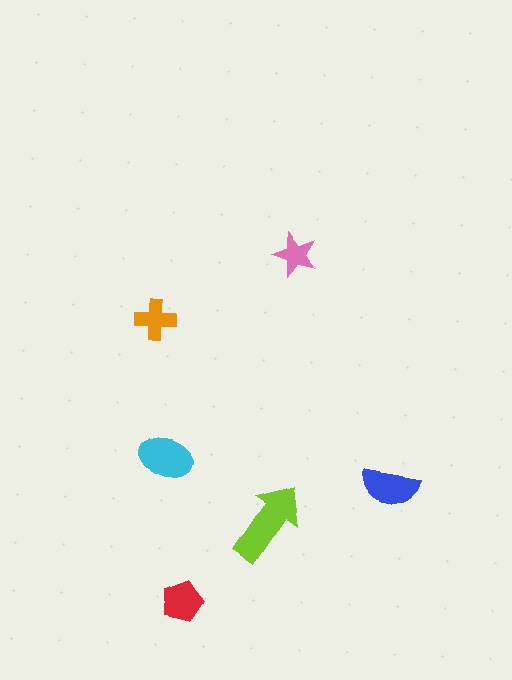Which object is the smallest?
The pink star.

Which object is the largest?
The lime arrow.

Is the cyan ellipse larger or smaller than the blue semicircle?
Larger.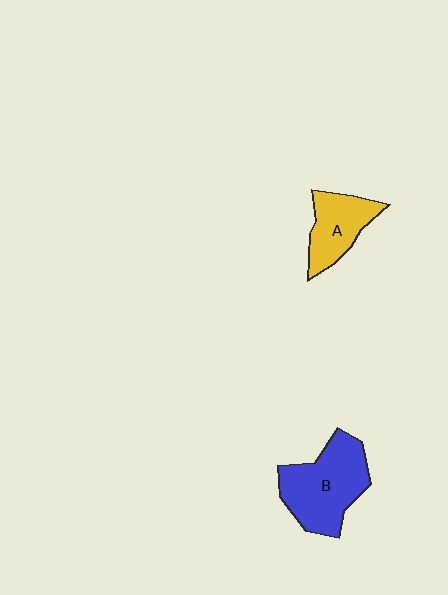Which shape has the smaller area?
Shape A (yellow).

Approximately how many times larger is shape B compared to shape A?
Approximately 1.6 times.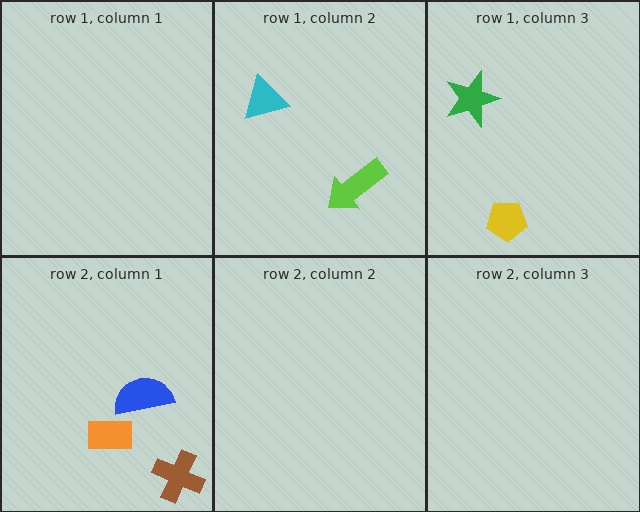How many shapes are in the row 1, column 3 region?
2.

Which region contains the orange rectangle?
The row 2, column 1 region.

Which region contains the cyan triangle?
The row 1, column 2 region.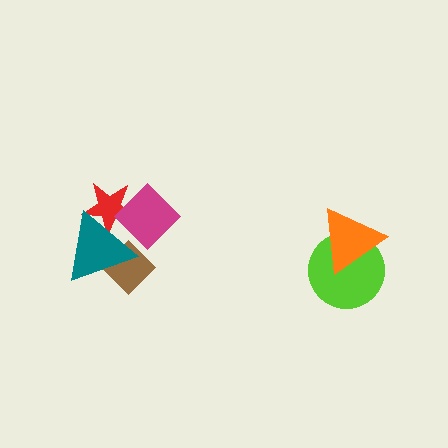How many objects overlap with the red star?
2 objects overlap with the red star.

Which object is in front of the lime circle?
The orange triangle is in front of the lime circle.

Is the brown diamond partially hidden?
Yes, it is partially covered by another shape.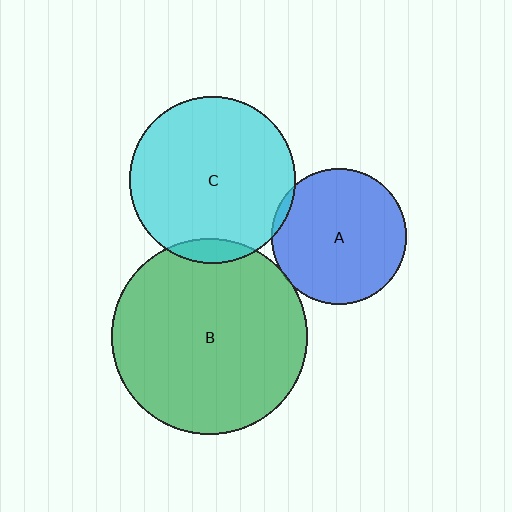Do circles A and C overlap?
Yes.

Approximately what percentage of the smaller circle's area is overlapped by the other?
Approximately 5%.